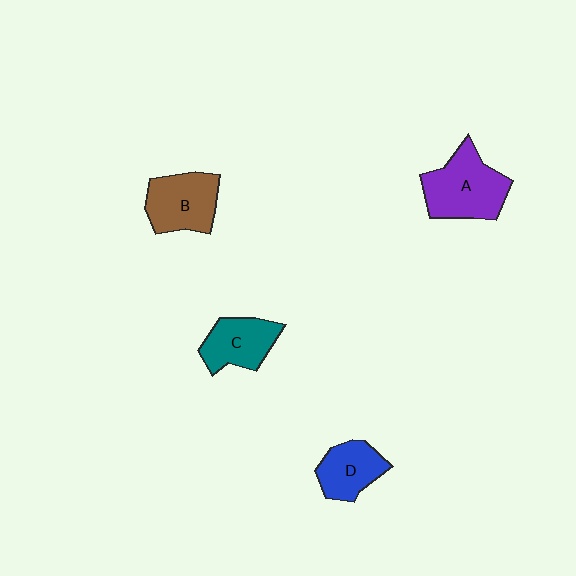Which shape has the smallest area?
Shape D (blue).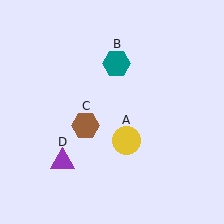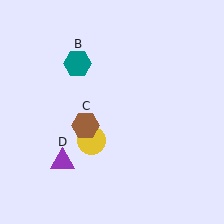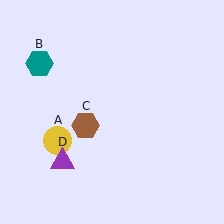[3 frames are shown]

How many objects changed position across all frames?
2 objects changed position: yellow circle (object A), teal hexagon (object B).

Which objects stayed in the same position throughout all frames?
Brown hexagon (object C) and purple triangle (object D) remained stationary.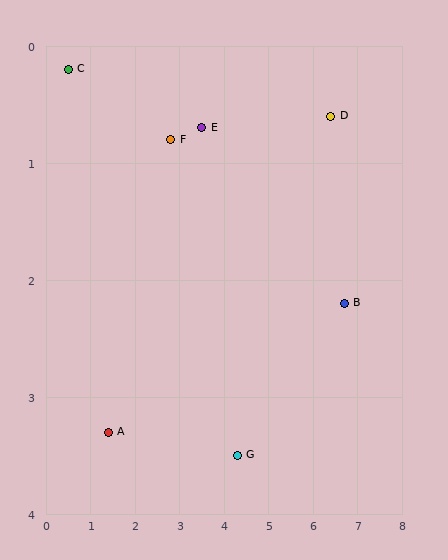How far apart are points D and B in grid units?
Points D and B are about 1.6 grid units apart.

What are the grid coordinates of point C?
Point C is at approximately (0.5, 0.2).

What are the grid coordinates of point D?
Point D is at approximately (6.4, 0.6).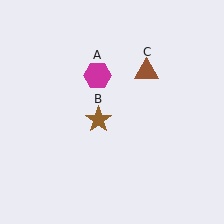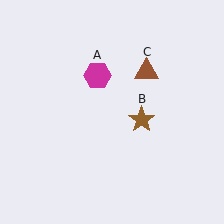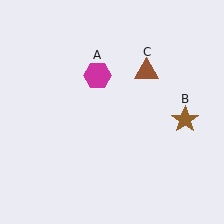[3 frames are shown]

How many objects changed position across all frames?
1 object changed position: brown star (object B).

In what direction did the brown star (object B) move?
The brown star (object B) moved right.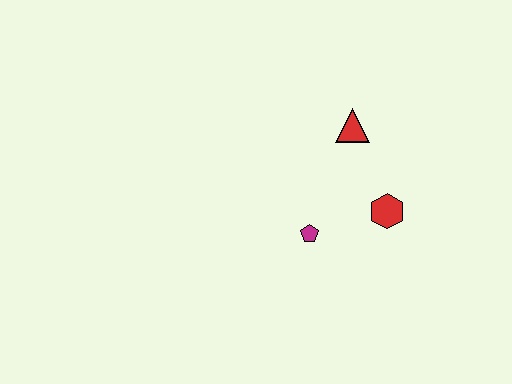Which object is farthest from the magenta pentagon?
The red triangle is farthest from the magenta pentagon.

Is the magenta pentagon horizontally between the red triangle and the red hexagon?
No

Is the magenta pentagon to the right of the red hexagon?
No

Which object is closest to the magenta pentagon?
The red hexagon is closest to the magenta pentagon.